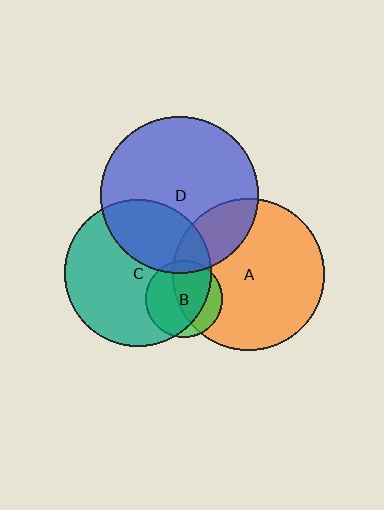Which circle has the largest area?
Circle D (blue).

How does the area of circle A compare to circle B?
Approximately 3.9 times.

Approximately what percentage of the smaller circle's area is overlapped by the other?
Approximately 55%.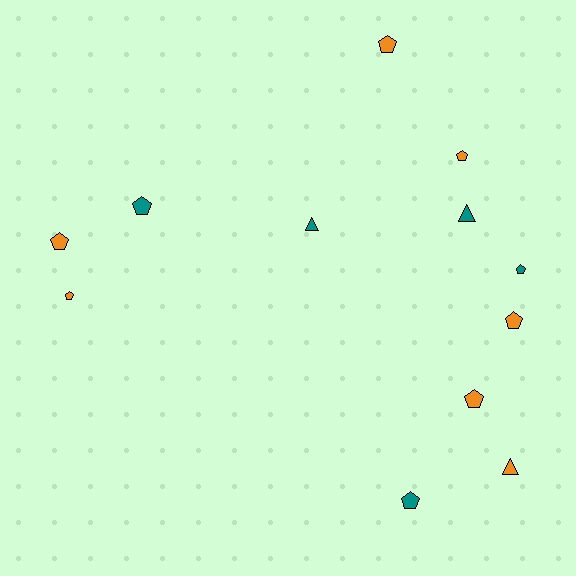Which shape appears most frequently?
Pentagon, with 9 objects.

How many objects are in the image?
There are 12 objects.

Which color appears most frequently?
Orange, with 7 objects.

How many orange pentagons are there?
There are 6 orange pentagons.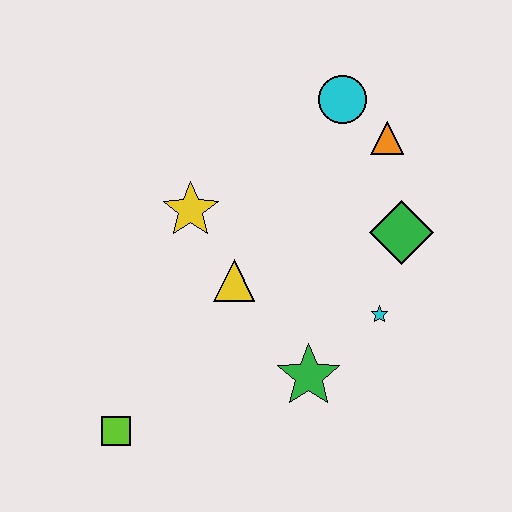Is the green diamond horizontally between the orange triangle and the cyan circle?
No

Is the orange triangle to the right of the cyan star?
Yes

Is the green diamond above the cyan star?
Yes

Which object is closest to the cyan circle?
The orange triangle is closest to the cyan circle.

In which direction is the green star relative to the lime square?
The green star is to the right of the lime square.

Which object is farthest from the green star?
The cyan circle is farthest from the green star.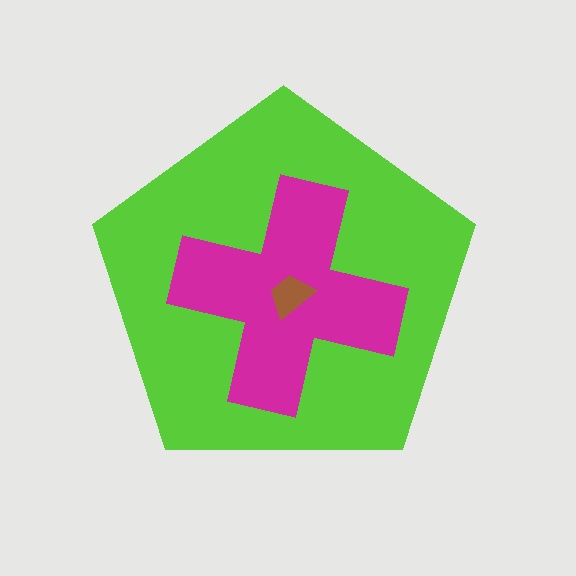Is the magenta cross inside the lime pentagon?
Yes.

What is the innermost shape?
The brown trapezoid.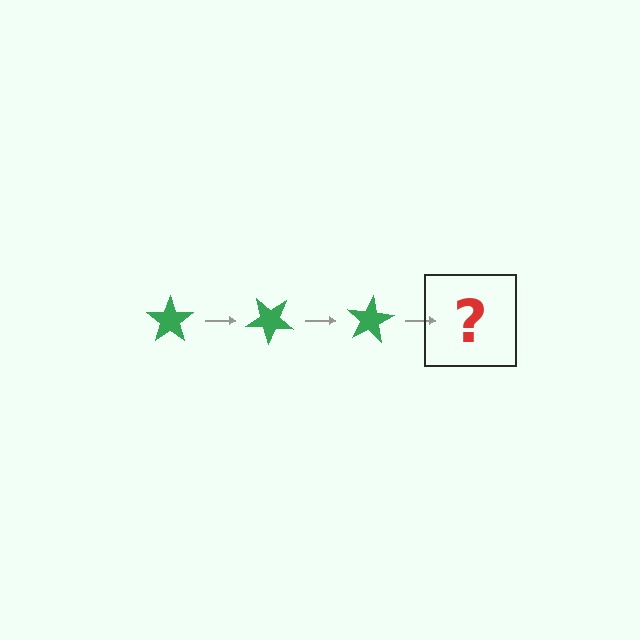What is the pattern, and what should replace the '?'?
The pattern is that the star rotates 40 degrees each step. The '?' should be a green star rotated 120 degrees.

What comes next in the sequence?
The next element should be a green star rotated 120 degrees.